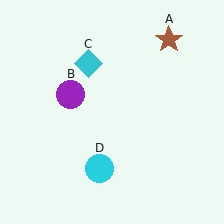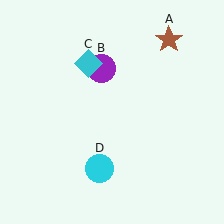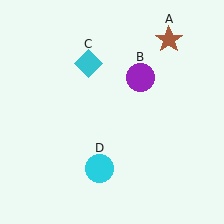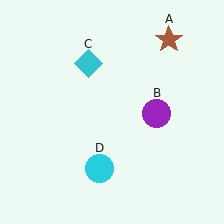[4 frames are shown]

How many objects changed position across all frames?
1 object changed position: purple circle (object B).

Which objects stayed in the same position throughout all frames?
Brown star (object A) and cyan diamond (object C) and cyan circle (object D) remained stationary.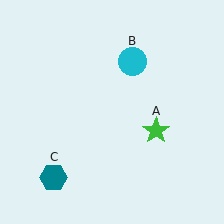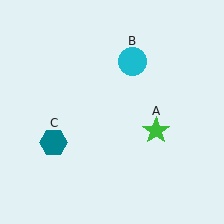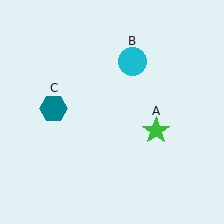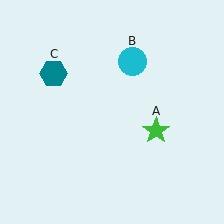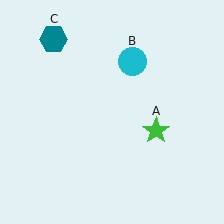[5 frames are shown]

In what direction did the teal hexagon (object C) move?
The teal hexagon (object C) moved up.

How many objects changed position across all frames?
1 object changed position: teal hexagon (object C).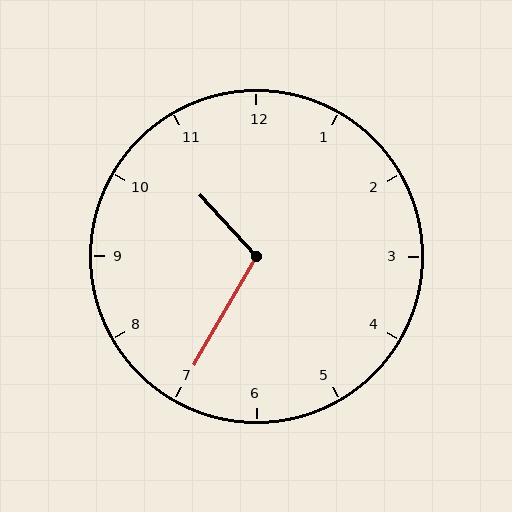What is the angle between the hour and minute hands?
Approximately 108 degrees.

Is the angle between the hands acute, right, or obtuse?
It is obtuse.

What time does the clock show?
10:35.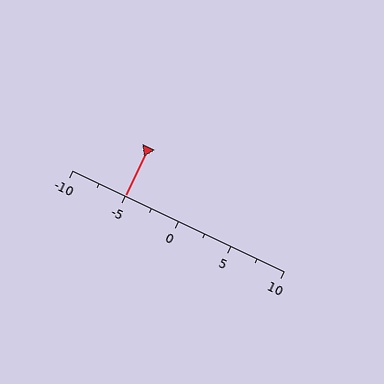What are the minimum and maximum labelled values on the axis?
The axis runs from -10 to 10.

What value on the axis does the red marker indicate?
The marker indicates approximately -5.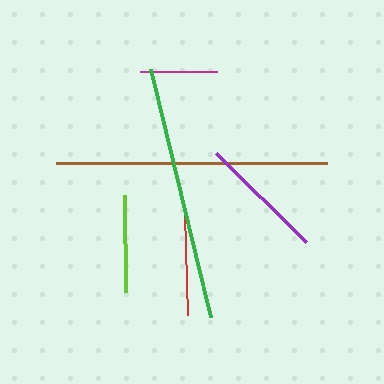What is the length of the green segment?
The green segment is approximately 255 pixels long.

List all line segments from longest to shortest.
From longest to shortest: brown, green, purple, red, lime, magenta.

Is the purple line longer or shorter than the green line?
The green line is longer than the purple line.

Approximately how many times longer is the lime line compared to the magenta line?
The lime line is approximately 1.3 times the length of the magenta line.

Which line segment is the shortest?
The magenta line is the shortest at approximately 77 pixels.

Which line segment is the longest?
The brown line is the longest at approximately 271 pixels.